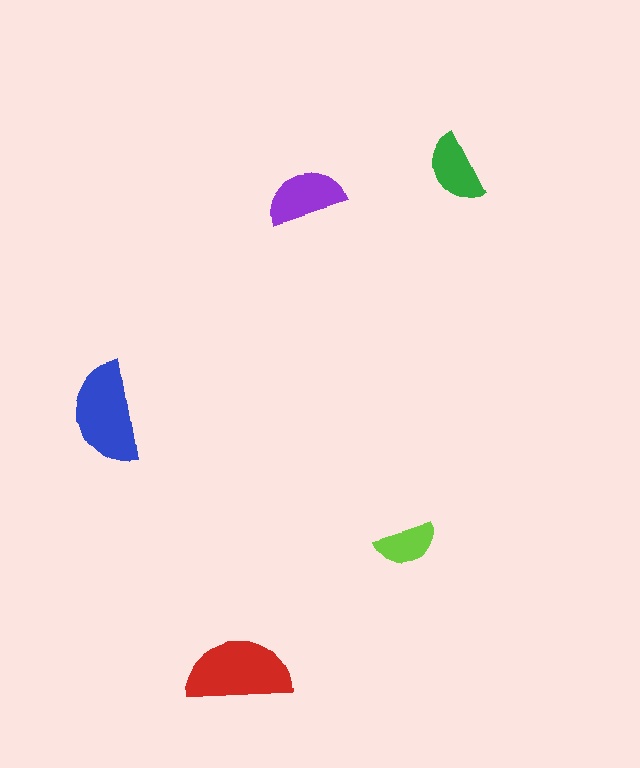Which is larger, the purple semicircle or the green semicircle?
The purple one.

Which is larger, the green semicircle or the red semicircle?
The red one.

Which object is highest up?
The green semicircle is topmost.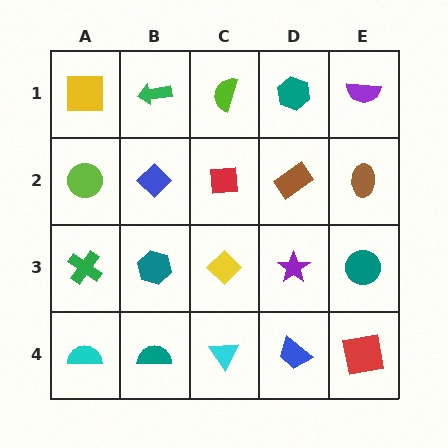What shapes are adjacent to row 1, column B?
A blue diamond (row 2, column B), a yellow square (row 1, column A), a lime semicircle (row 1, column C).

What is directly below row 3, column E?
A red square.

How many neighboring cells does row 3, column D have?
4.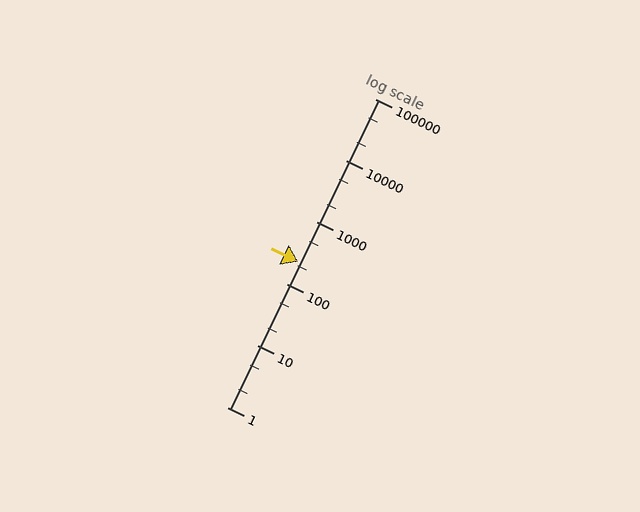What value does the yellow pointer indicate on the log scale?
The pointer indicates approximately 230.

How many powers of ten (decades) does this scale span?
The scale spans 5 decades, from 1 to 100000.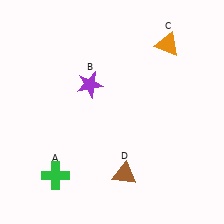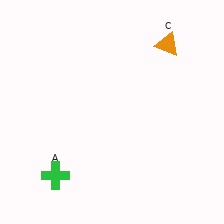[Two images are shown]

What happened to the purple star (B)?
The purple star (B) was removed in Image 2. It was in the top-left area of Image 1.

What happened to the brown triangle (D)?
The brown triangle (D) was removed in Image 2. It was in the bottom-right area of Image 1.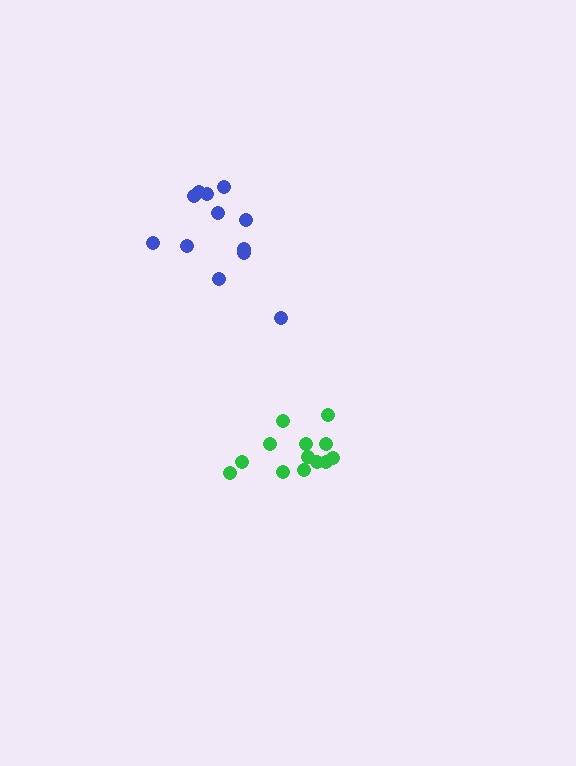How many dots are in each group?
Group 1: 12 dots, Group 2: 13 dots (25 total).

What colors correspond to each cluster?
The clusters are colored: blue, green.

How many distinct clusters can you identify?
There are 2 distinct clusters.